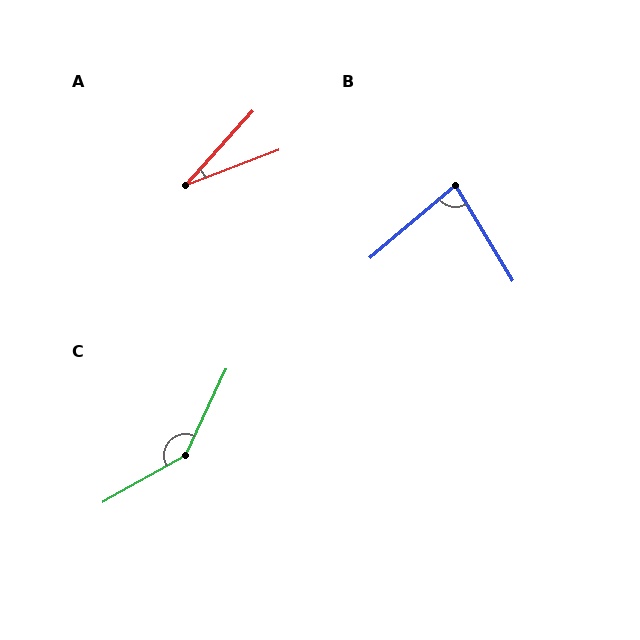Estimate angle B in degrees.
Approximately 81 degrees.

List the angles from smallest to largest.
A (27°), B (81°), C (145°).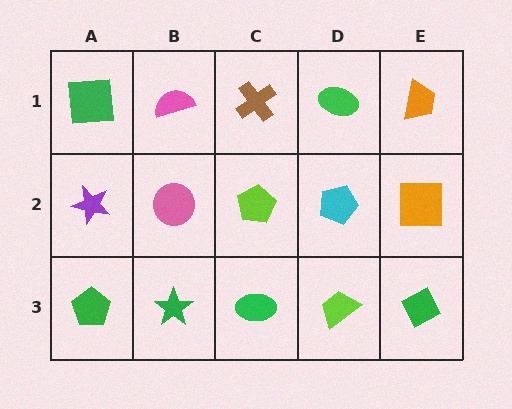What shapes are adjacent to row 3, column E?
An orange square (row 2, column E), a lime trapezoid (row 3, column D).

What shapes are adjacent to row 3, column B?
A pink circle (row 2, column B), a green pentagon (row 3, column A), a green ellipse (row 3, column C).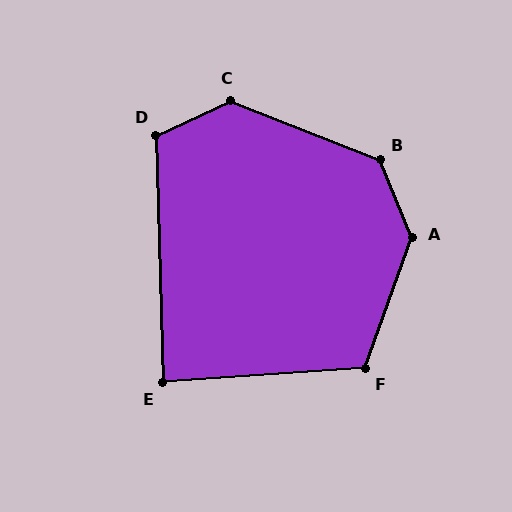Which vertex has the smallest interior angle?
E, at approximately 88 degrees.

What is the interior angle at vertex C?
Approximately 134 degrees (obtuse).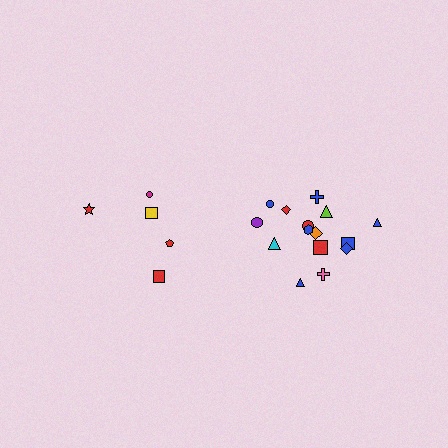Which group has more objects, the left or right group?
The right group.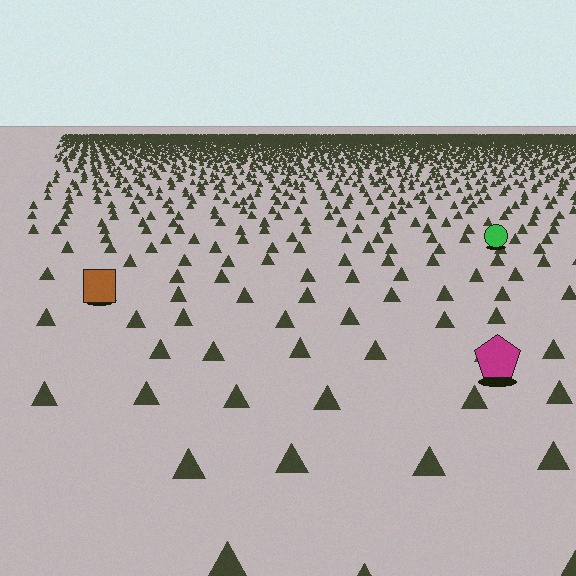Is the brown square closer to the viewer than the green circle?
Yes. The brown square is closer — you can tell from the texture gradient: the ground texture is coarser near it.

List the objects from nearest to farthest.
From nearest to farthest: the magenta pentagon, the brown square, the green circle.